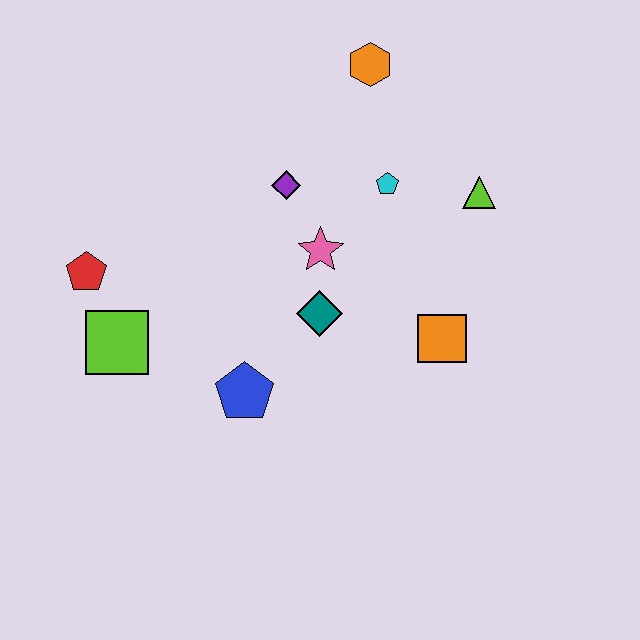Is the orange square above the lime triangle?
No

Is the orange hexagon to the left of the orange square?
Yes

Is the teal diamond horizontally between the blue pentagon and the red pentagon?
No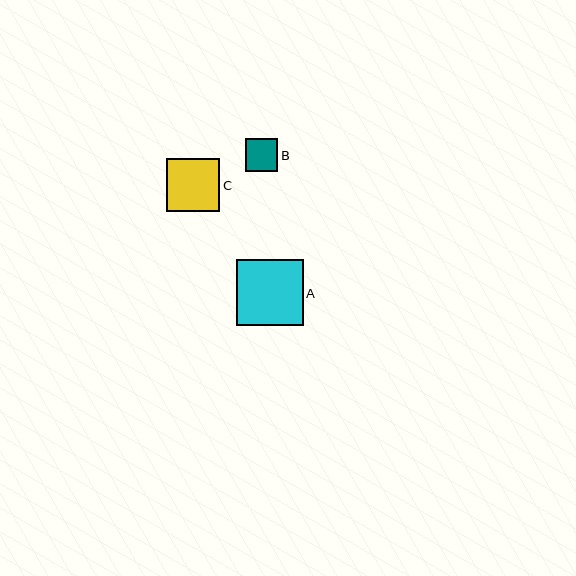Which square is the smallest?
Square B is the smallest with a size of approximately 33 pixels.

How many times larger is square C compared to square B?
Square C is approximately 1.6 times the size of square B.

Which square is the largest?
Square A is the largest with a size of approximately 66 pixels.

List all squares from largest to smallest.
From largest to smallest: A, C, B.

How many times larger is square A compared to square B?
Square A is approximately 2.0 times the size of square B.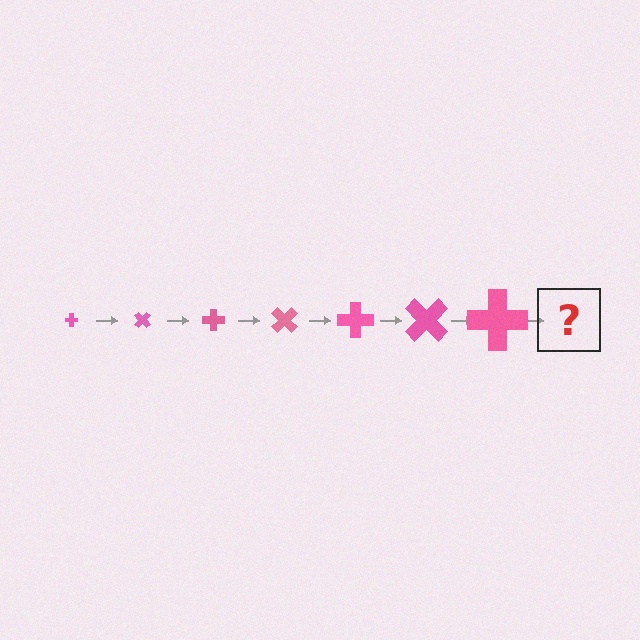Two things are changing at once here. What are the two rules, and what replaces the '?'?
The two rules are that the cross grows larger each step and it rotates 45 degrees each step. The '?' should be a cross, larger than the previous one and rotated 315 degrees from the start.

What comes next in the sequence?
The next element should be a cross, larger than the previous one and rotated 315 degrees from the start.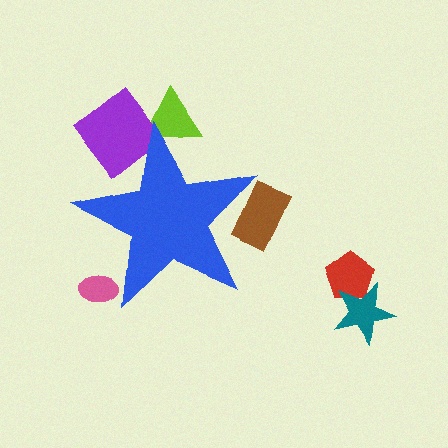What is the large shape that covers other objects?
A blue star.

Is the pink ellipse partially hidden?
Yes, the pink ellipse is partially hidden behind the blue star.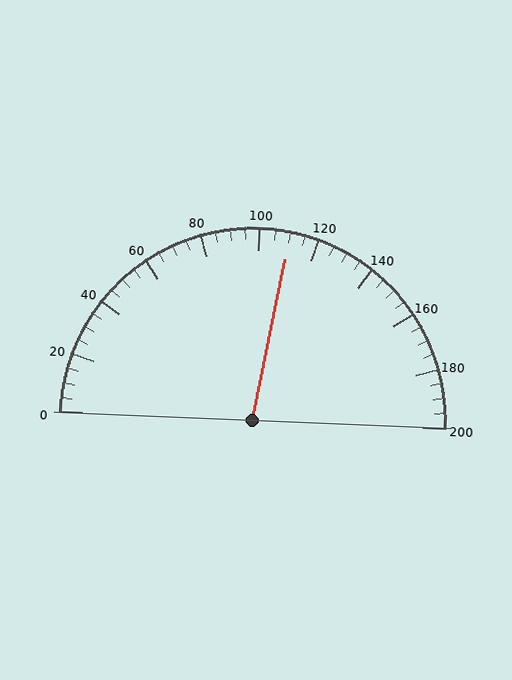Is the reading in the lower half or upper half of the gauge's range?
The reading is in the upper half of the range (0 to 200).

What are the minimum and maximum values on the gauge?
The gauge ranges from 0 to 200.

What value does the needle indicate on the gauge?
The needle indicates approximately 110.